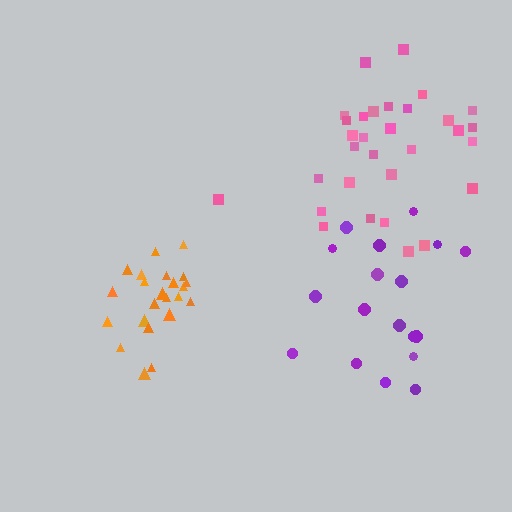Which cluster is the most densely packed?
Orange.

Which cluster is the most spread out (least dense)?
Purple.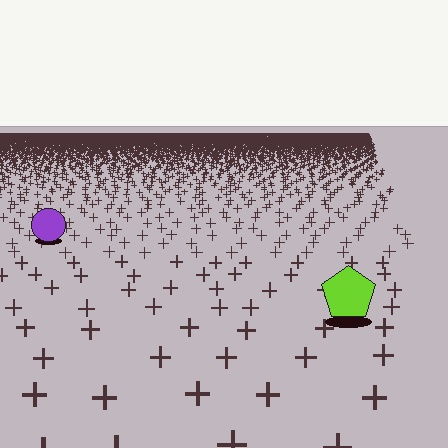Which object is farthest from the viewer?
The purple circle is farthest from the viewer. It appears smaller and the ground texture around it is denser.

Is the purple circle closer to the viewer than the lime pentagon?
No. The lime pentagon is closer — you can tell from the texture gradient: the ground texture is coarser near it.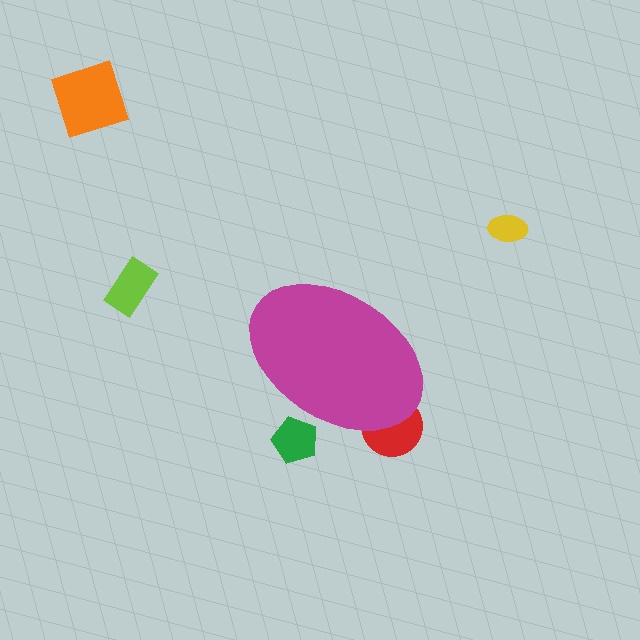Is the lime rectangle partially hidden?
No, the lime rectangle is fully visible.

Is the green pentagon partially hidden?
Yes, the green pentagon is partially hidden behind the magenta ellipse.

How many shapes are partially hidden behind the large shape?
2 shapes are partially hidden.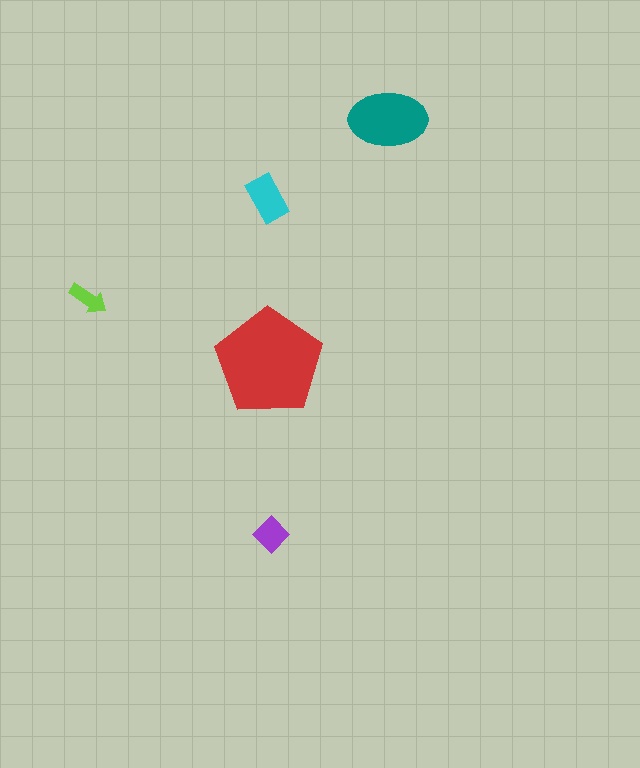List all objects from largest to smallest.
The red pentagon, the teal ellipse, the cyan rectangle, the purple diamond, the lime arrow.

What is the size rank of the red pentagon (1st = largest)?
1st.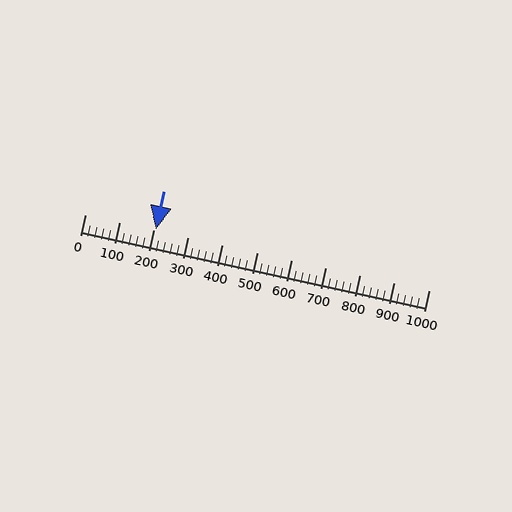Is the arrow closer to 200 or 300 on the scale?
The arrow is closer to 200.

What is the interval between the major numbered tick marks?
The major tick marks are spaced 100 units apart.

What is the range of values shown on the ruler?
The ruler shows values from 0 to 1000.